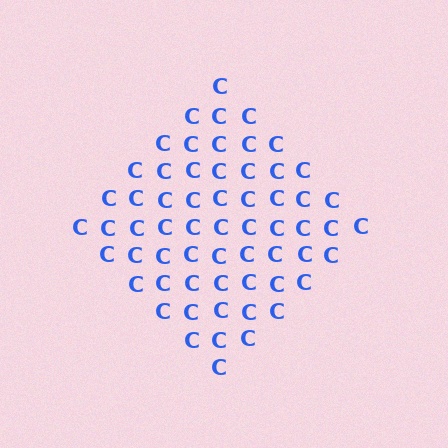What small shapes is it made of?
It is made of small letter C's.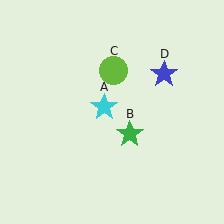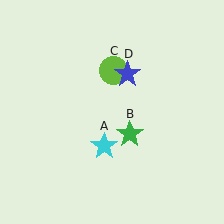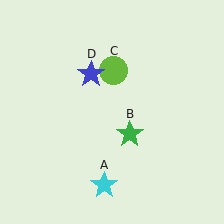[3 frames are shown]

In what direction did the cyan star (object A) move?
The cyan star (object A) moved down.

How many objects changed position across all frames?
2 objects changed position: cyan star (object A), blue star (object D).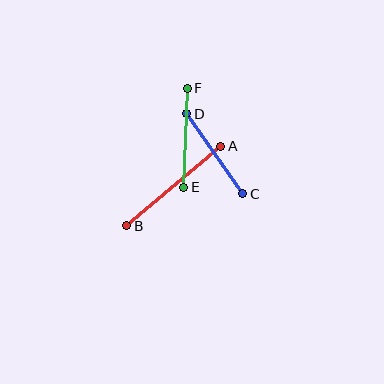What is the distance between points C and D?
The distance is approximately 98 pixels.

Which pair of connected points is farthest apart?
Points A and B are farthest apart.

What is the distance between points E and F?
The distance is approximately 99 pixels.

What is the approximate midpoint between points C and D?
The midpoint is at approximately (215, 154) pixels.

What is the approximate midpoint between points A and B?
The midpoint is at approximately (174, 186) pixels.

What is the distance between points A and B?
The distance is approximately 123 pixels.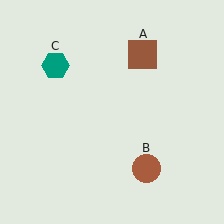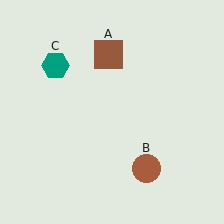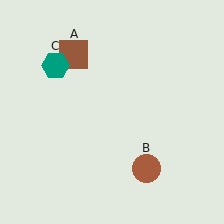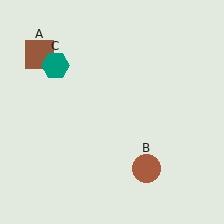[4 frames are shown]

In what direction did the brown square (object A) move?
The brown square (object A) moved left.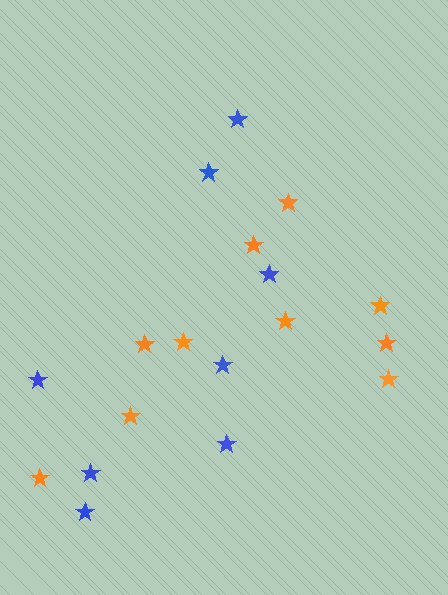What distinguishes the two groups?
There are 2 groups: one group of blue stars (8) and one group of orange stars (10).